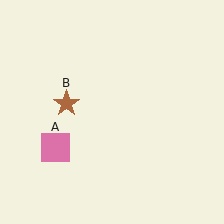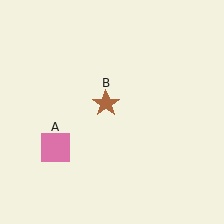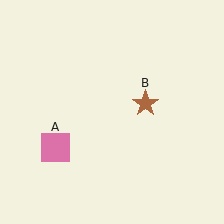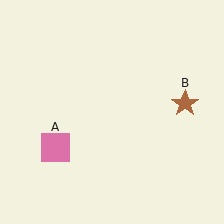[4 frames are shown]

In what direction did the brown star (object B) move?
The brown star (object B) moved right.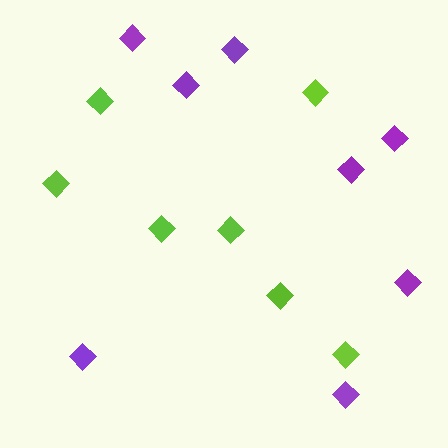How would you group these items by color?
There are 2 groups: one group of lime diamonds (7) and one group of purple diamonds (8).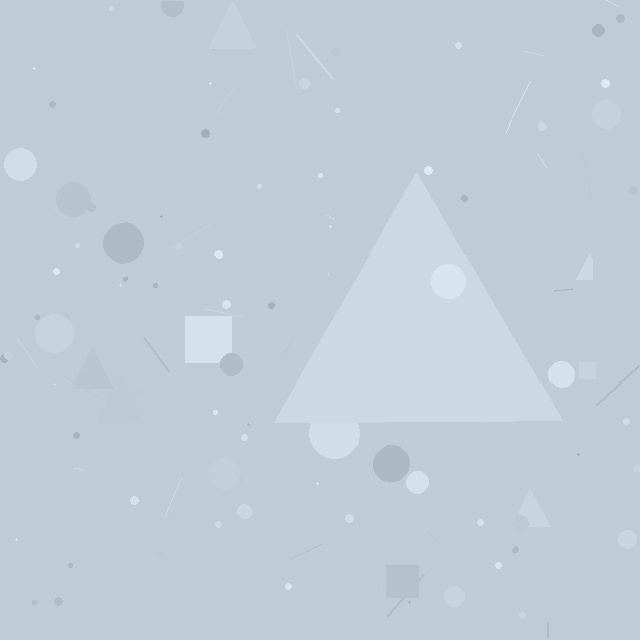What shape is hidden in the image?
A triangle is hidden in the image.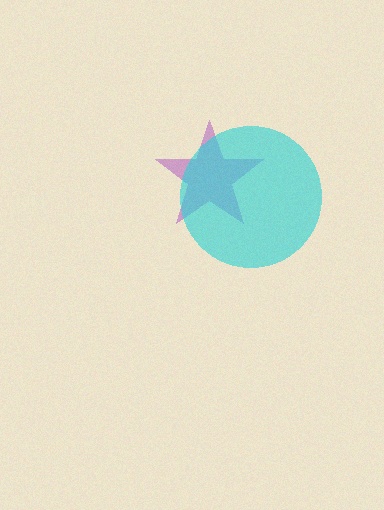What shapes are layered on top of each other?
The layered shapes are: a purple star, a cyan circle.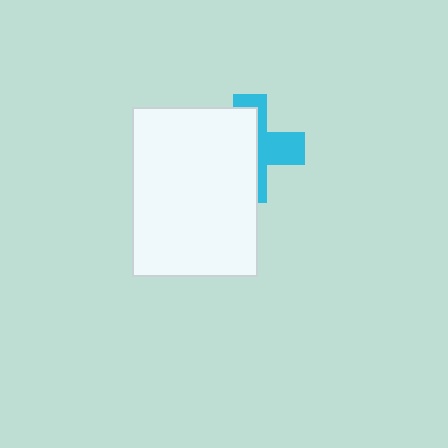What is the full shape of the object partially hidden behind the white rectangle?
The partially hidden object is a cyan cross.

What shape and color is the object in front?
The object in front is a white rectangle.